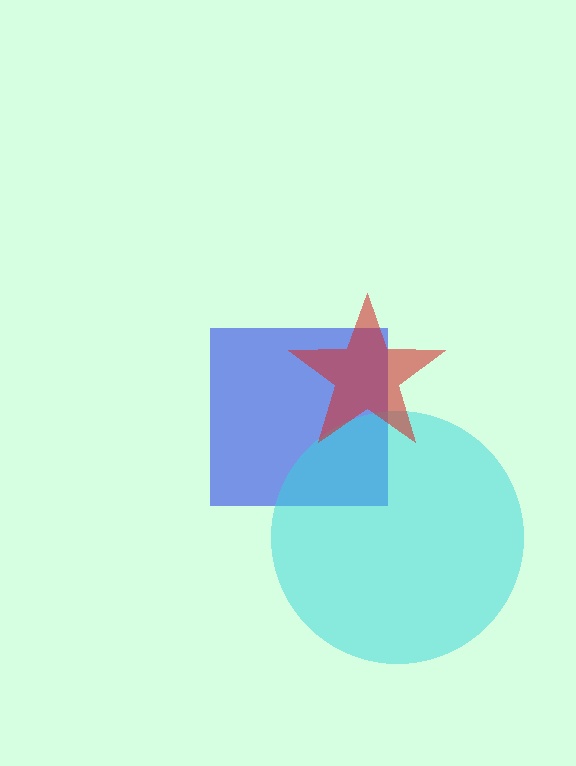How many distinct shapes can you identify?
There are 3 distinct shapes: a blue square, a cyan circle, a red star.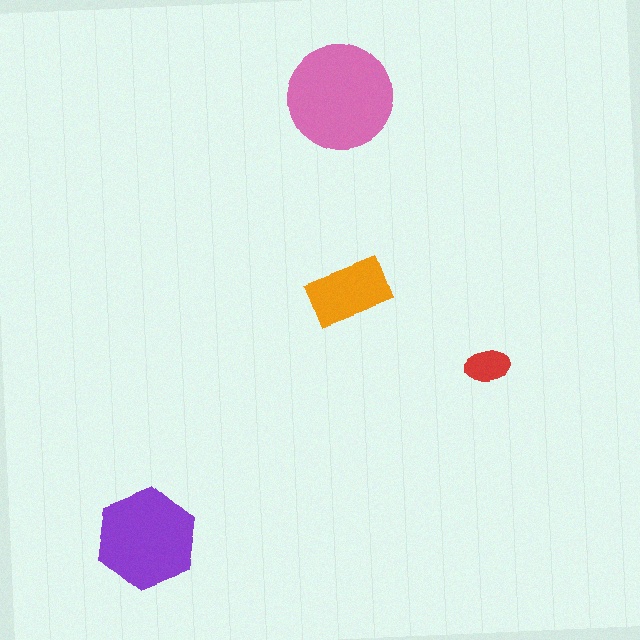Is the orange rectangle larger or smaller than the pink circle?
Smaller.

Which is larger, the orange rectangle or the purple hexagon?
The purple hexagon.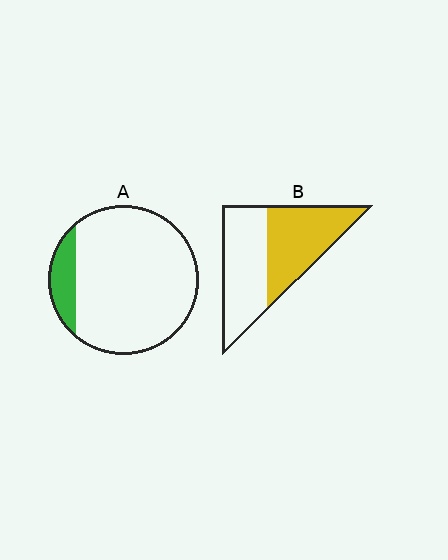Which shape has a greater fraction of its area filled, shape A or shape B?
Shape B.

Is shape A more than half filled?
No.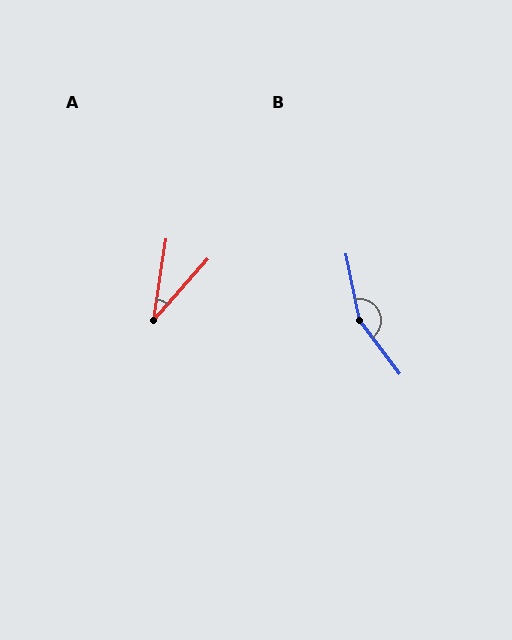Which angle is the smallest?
A, at approximately 32 degrees.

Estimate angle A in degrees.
Approximately 32 degrees.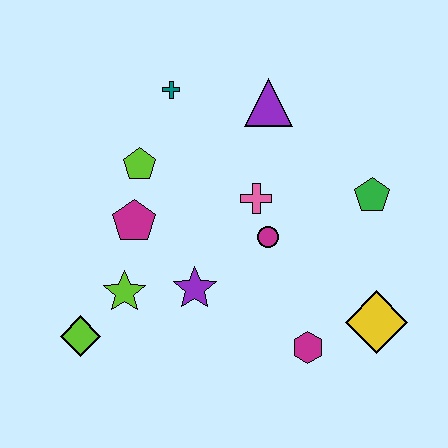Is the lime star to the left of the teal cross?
Yes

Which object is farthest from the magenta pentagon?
The yellow diamond is farthest from the magenta pentagon.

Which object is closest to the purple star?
The lime star is closest to the purple star.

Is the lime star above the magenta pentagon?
No